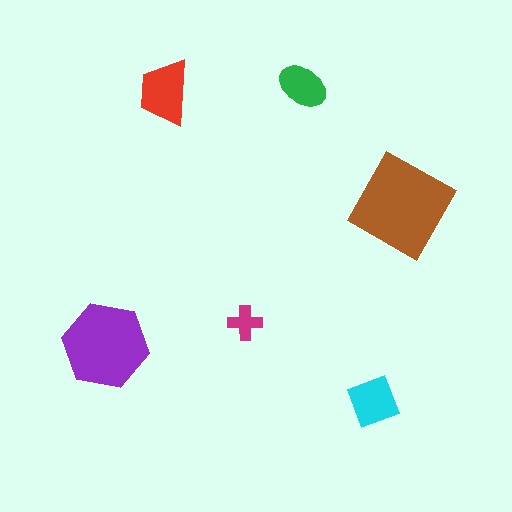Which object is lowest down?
The cyan diamond is bottommost.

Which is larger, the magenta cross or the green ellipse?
The green ellipse.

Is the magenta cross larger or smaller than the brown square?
Smaller.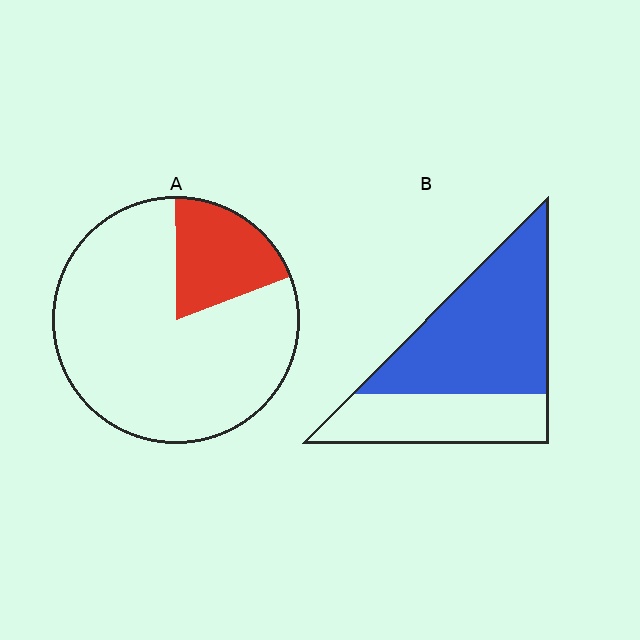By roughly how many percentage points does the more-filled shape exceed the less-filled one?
By roughly 45 percentage points (B over A).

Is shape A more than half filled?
No.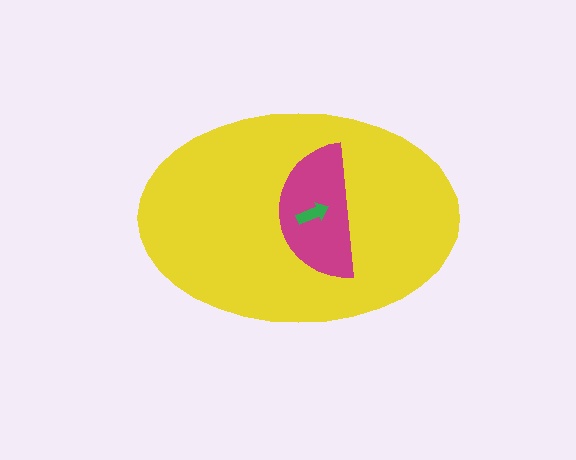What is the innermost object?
The green arrow.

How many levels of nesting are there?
3.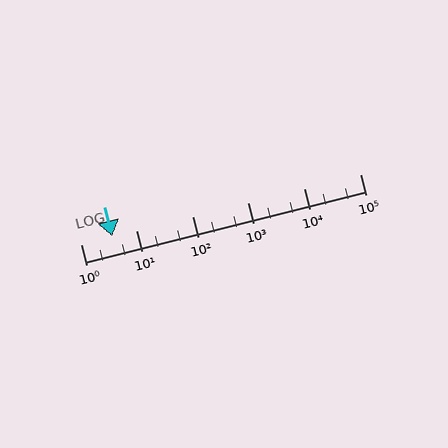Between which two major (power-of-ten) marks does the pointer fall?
The pointer is between 1 and 10.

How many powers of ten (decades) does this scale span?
The scale spans 5 decades, from 1 to 100000.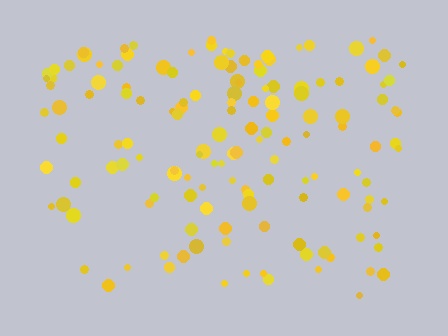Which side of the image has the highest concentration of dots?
The top.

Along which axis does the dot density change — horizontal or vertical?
Vertical.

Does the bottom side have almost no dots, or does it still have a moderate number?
Still a moderate number, just noticeably fewer than the top.